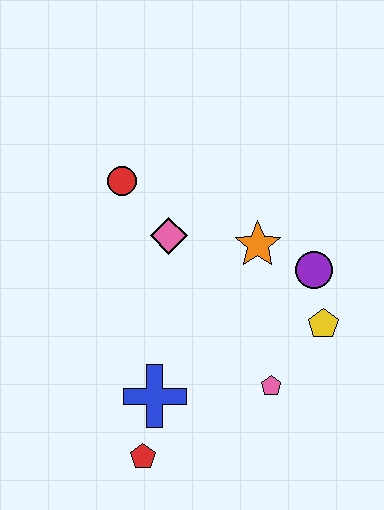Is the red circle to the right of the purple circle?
No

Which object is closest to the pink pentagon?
The yellow pentagon is closest to the pink pentagon.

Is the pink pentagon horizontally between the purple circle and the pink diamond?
Yes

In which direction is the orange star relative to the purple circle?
The orange star is to the left of the purple circle.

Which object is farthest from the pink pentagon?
The red circle is farthest from the pink pentagon.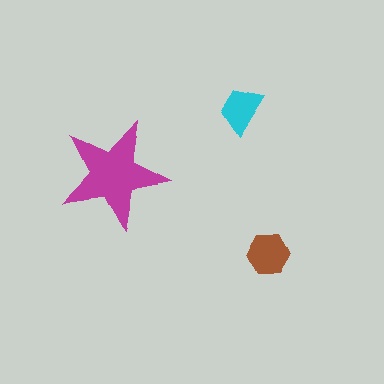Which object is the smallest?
The cyan trapezoid.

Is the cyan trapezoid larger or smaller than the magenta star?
Smaller.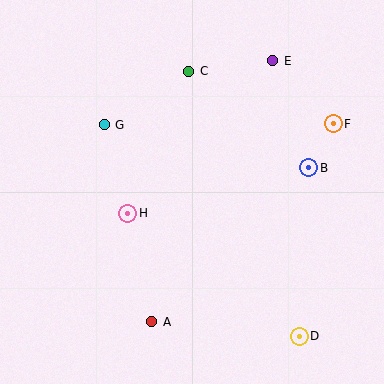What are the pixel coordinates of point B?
Point B is at (309, 168).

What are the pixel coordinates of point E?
Point E is at (273, 61).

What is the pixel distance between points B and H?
The distance between B and H is 186 pixels.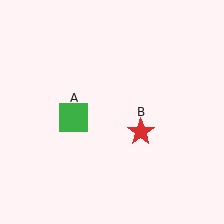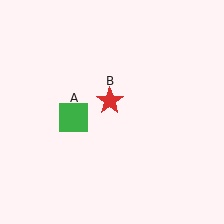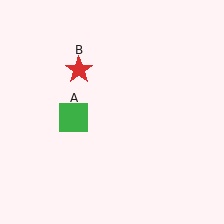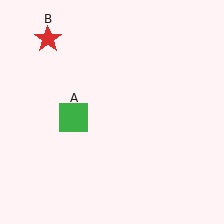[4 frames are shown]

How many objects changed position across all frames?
1 object changed position: red star (object B).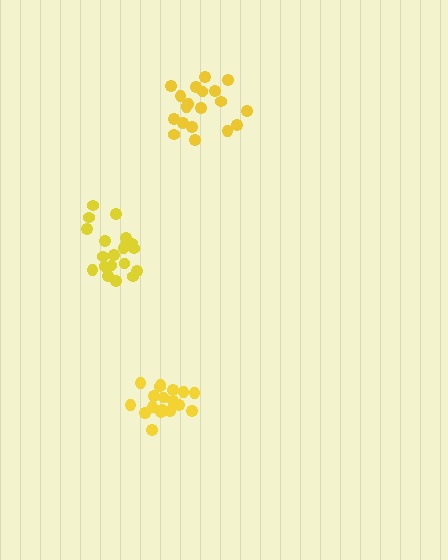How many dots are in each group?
Group 1: 18 dots, Group 2: 20 dots, Group 3: 19 dots (57 total).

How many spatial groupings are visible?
There are 3 spatial groupings.